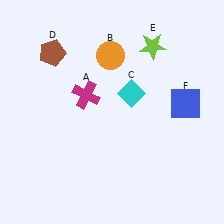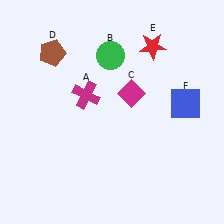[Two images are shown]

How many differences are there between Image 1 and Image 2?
There are 3 differences between the two images.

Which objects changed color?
B changed from orange to green. C changed from cyan to magenta. E changed from lime to red.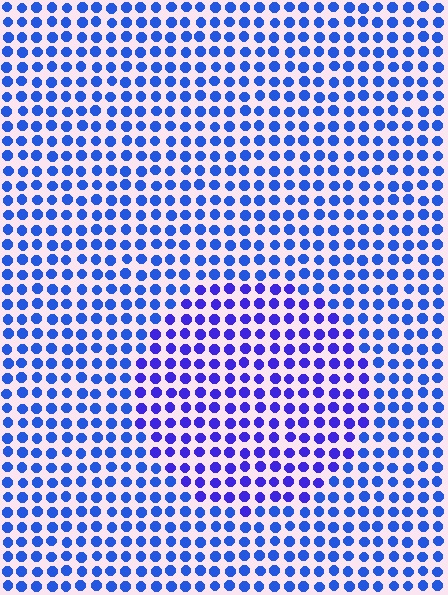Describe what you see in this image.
The image is filled with small blue elements in a uniform arrangement. A circle-shaped region is visible where the elements are tinted to a slightly different hue, forming a subtle color boundary.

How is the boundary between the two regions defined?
The boundary is defined purely by a slight shift in hue (about 25 degrees). Spacing, size, and orientation are identical on both sides.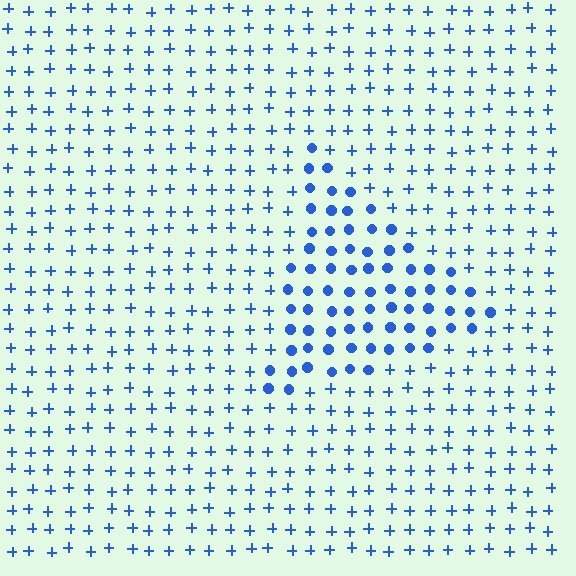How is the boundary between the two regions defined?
The boundary is defined by a change in element shape: circles inside vs. plus signs outside. All elements share the same color and spacing.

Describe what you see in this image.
The image is filled with small blue elements arranged in a uniform grid. A triangle-shaped region contains circles, while the surrounding area contains plus signs. The boundary is defined purely by the change in element shape.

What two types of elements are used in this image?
The image uses circles inside the triangle region and plus signs outside it.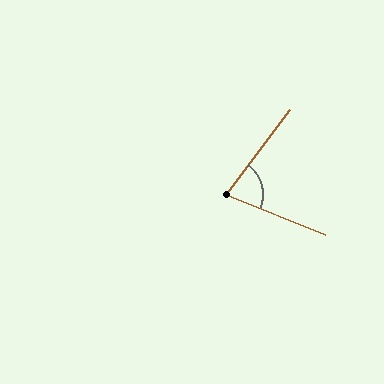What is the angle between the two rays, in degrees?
Approximately 75 degrees.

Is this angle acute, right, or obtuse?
It is acute.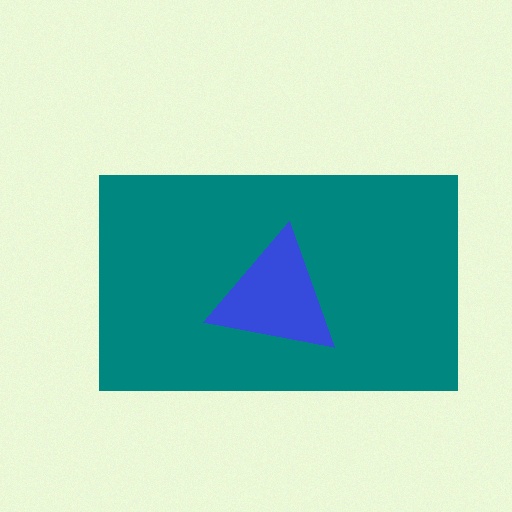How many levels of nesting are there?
2.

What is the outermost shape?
The teal rectangle.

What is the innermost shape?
The blue triangle.